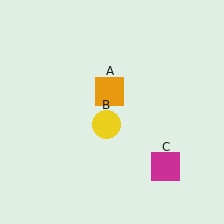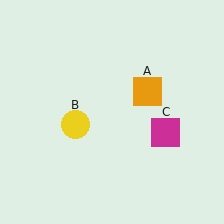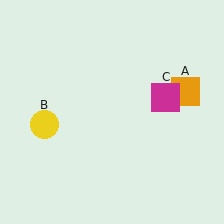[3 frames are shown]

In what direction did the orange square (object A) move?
The orange square (object A) moved right.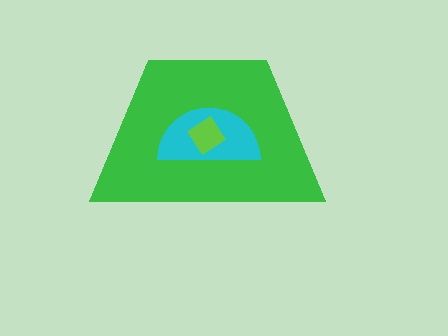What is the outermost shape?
The green trapezoid.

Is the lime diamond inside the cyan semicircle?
Yes.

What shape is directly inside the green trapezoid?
The cyan semicircle.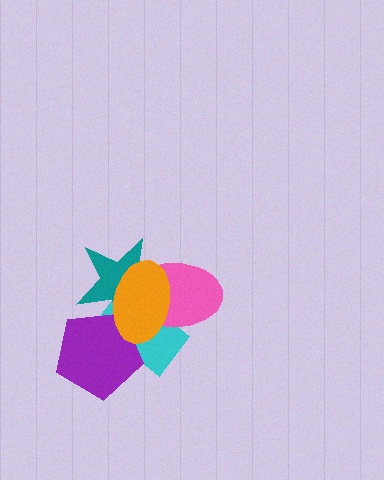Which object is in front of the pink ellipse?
The orange ellipse is in front of the pink ellipse.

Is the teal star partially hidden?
Yes, it is partially covered by another shape.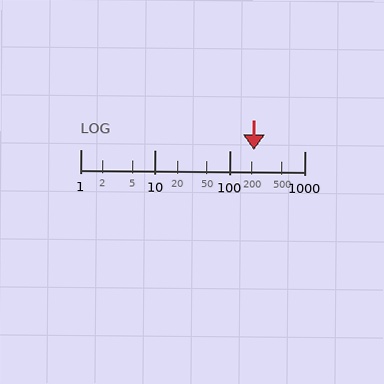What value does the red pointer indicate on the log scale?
The pointer indicates approximately 210.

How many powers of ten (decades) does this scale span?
The scale spans 3 decades, from 1 to 1000.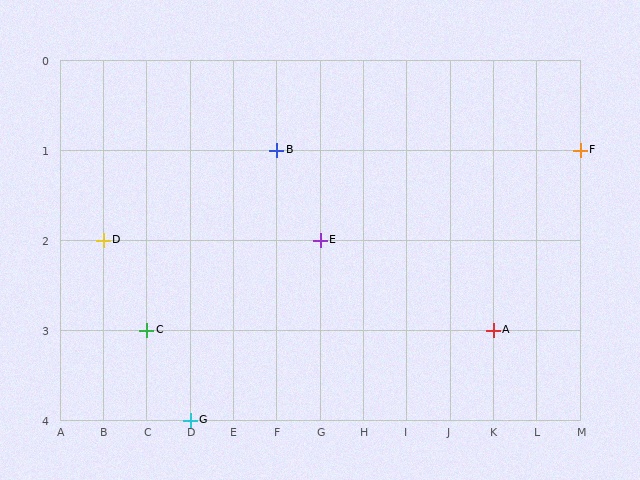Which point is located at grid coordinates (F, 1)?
Point B is at (F, 1).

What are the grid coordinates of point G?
Point G is at grid coordinates (D, 4).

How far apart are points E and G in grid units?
Points E and G are 3 columns and 2 rows apart (about 3.6 grid units diagonally).